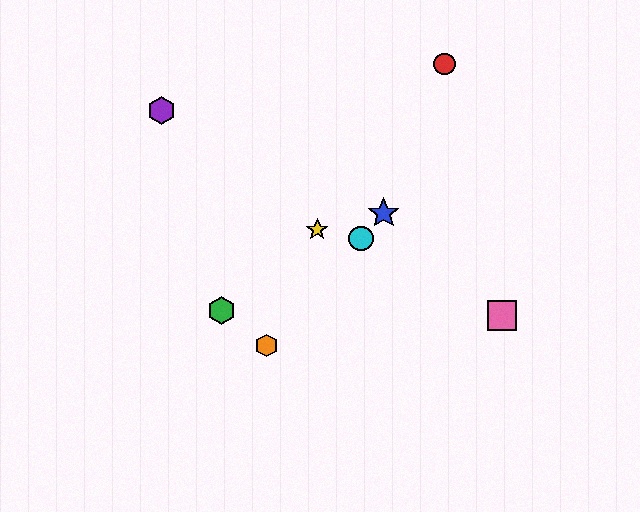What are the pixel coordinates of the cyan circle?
The cyan circle is at (361, 239).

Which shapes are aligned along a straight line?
The blue star, the orange hexagon, the cyan circle are aligned along a straight line.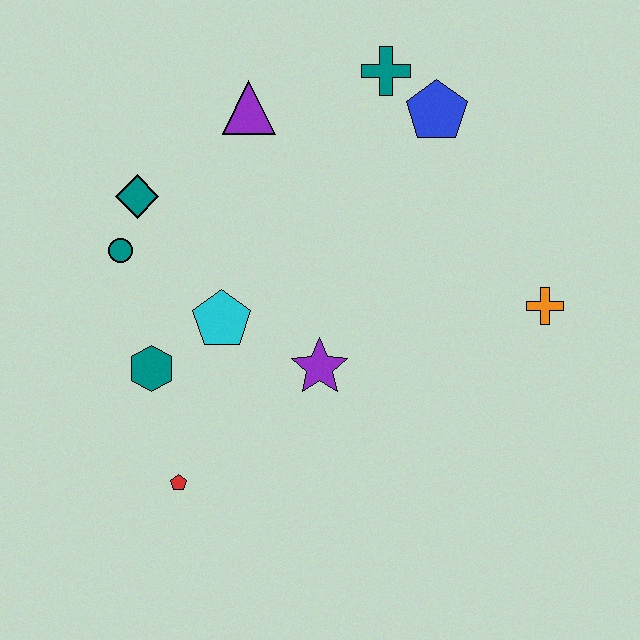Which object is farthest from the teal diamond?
The orange cross is farthest from the teal diamond.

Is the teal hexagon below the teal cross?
Yes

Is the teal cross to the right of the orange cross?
No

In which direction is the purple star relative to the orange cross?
The purple star is to the left of the orange cross.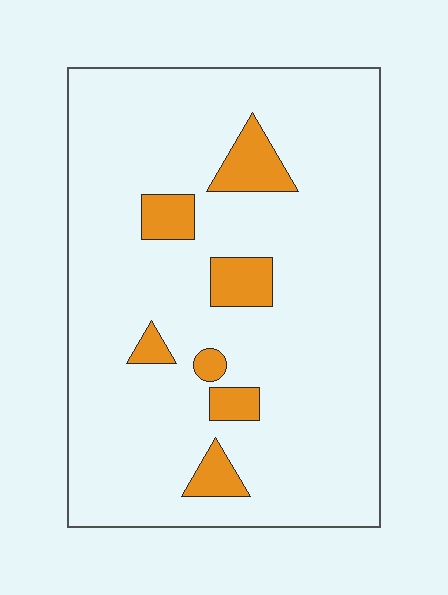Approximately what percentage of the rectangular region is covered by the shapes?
Approximately 10%.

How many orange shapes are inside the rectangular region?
7.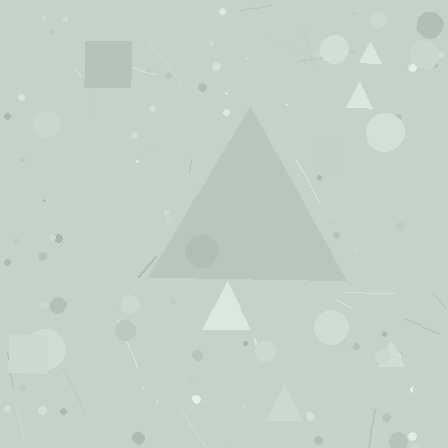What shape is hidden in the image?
A triangle is hidden in the image.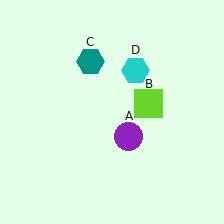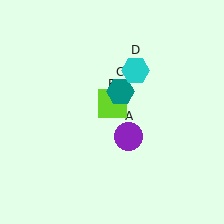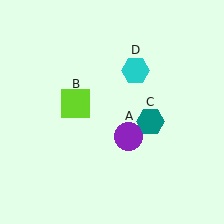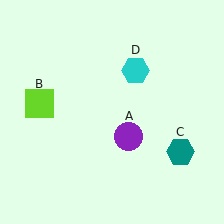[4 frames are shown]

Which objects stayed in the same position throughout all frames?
Purple circle (object A) and cyan hexagon (object D) remained stationary.